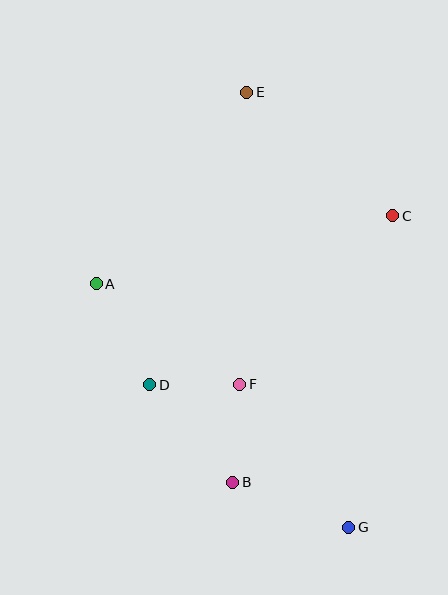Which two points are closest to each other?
Points D and F are closest to each other.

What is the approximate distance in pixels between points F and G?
The distance between F and G is approximately 180 pixels.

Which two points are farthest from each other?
Points E and G are farthest from each other.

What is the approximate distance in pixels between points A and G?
The distance between A and G is approximately 351 pixels.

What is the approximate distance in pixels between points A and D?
The distance between A and D is approximately 114 pixels.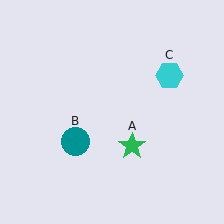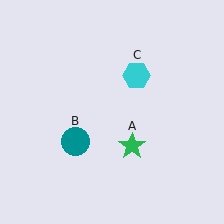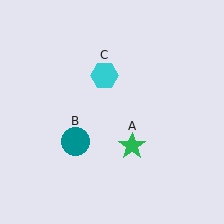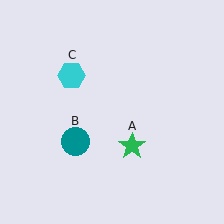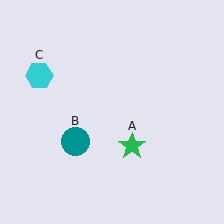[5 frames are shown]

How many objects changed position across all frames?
1 object changed position: cyan hexagon (object C).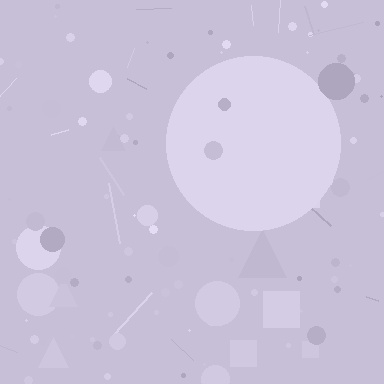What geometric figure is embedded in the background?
A circle is embedded in the background.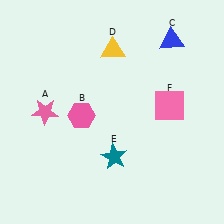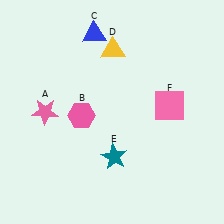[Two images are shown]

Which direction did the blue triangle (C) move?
The blue triangle (C) moved left.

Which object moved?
The blue triangle (C) moved left.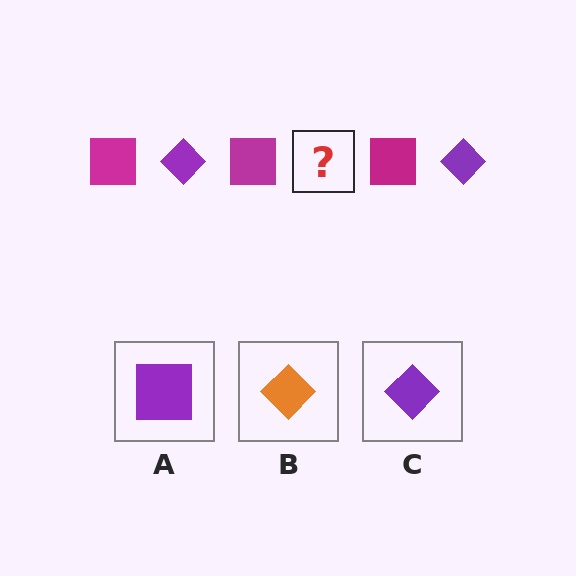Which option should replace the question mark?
Option C.